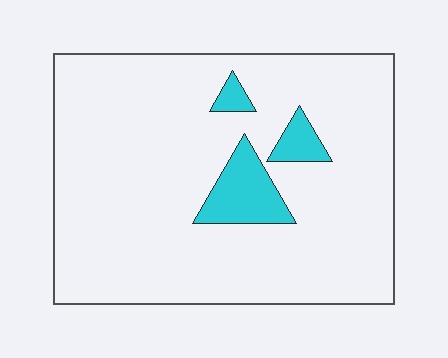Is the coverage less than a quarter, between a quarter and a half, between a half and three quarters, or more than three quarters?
Less than a quarter.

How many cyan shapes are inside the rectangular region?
3.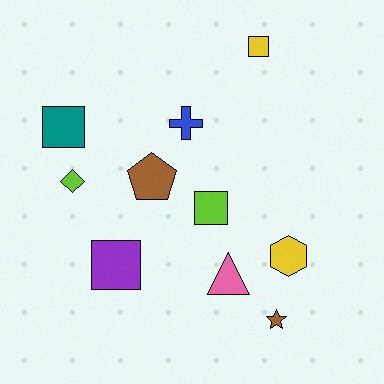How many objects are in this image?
There are 10 objects.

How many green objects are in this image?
There are no green objects.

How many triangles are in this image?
There is 1 triangle.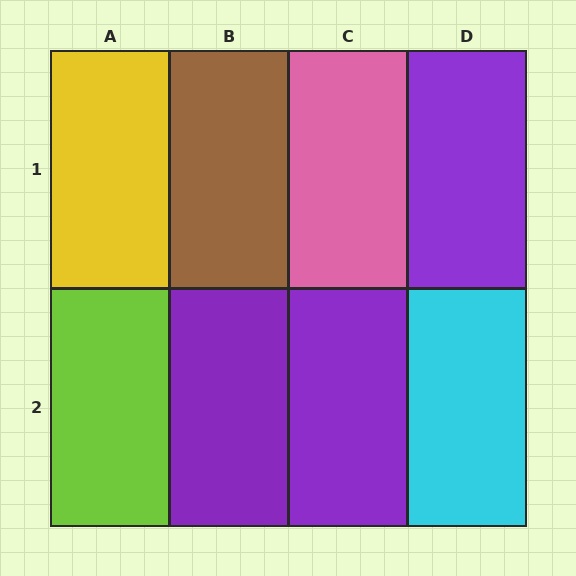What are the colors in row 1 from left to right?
Yellow, brown, pink, purple.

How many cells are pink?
1 cell is pink.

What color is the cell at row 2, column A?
Lime.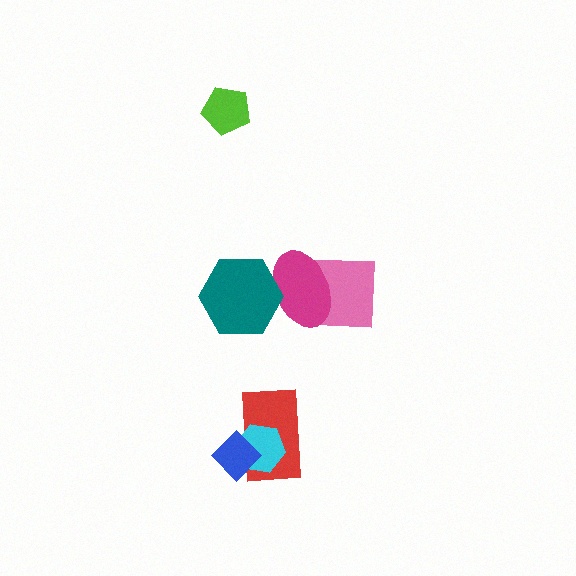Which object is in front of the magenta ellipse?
The teal hexagon is in front of the magenta ellipse.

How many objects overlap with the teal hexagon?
1 object overlaps with the teal hexagon.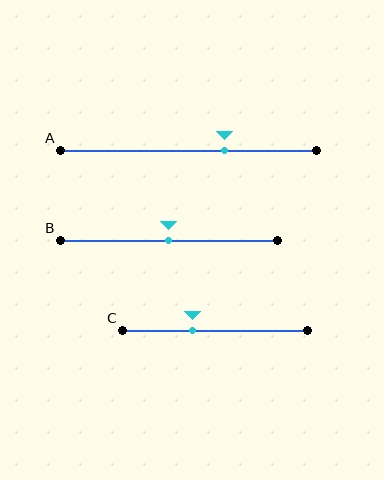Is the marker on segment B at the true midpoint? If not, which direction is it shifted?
Yes, the marker on segment B is at the true midpoint.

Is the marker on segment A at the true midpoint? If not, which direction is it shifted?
No, the marker on segment A is shifted to the right by about 14% of the segment length.